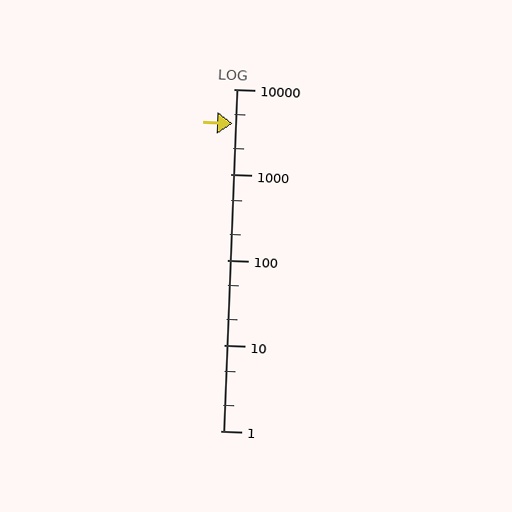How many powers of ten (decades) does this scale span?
The scale spans 4 decades, from 1 to 10000.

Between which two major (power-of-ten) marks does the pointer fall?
The pointer is between 1000 and 10000.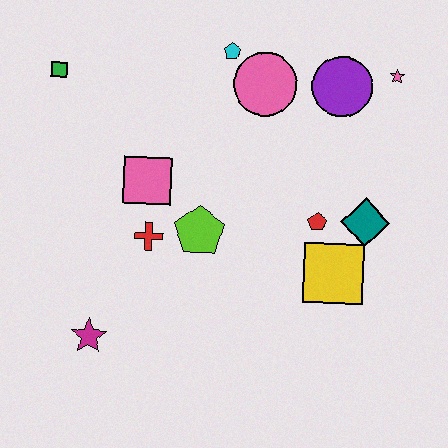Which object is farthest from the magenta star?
The pink star is farthest from the magenta star.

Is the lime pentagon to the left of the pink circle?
Yes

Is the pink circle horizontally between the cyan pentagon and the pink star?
Yes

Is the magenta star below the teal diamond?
Yes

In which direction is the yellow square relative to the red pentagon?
The yellow square is below the red pentagon.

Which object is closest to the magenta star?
The red cross is closest to the magenta star.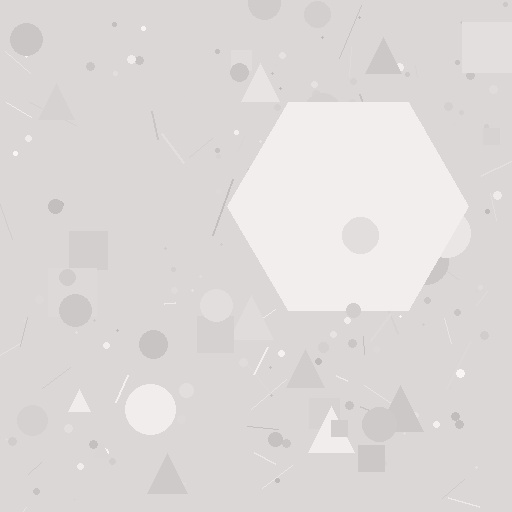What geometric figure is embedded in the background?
A hexagon is embedded in the background.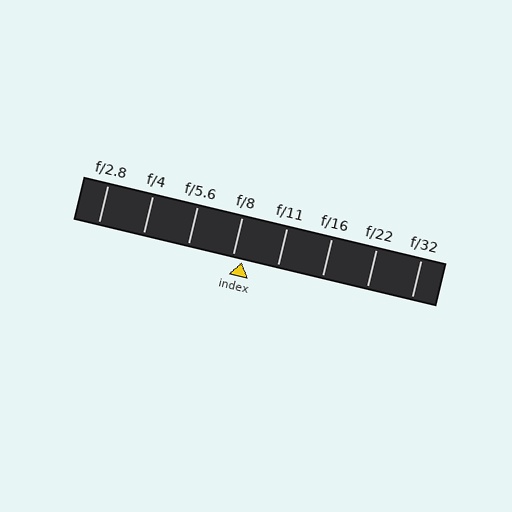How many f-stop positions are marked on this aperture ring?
There are 8 f-stop positions marked.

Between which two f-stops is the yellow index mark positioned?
The index mark is between f/8 and f/11.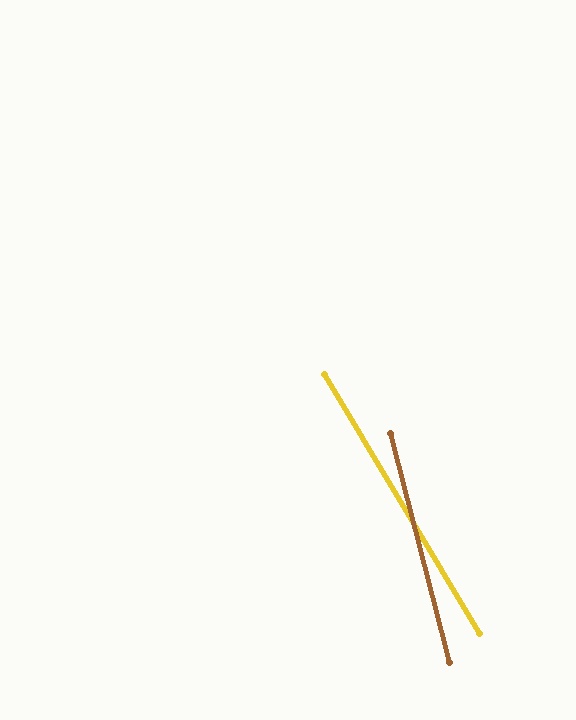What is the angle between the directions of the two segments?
Approximately 16 degrees.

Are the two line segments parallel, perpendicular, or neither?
Neither parallel nor perpendicular — they differ by about 16°.